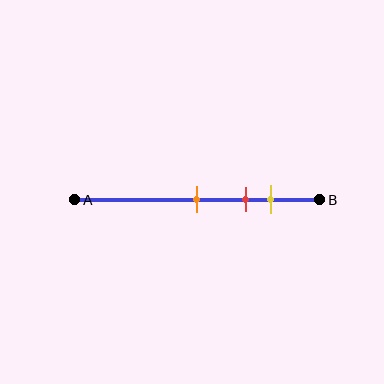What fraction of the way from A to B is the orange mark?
The orange mark is approximately 50% (0.5) of the way from A to B.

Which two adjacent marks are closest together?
The red and yellow marks are the closest adjacent pair.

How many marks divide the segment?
There are 3 marks dividing the segment.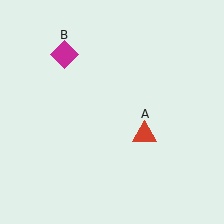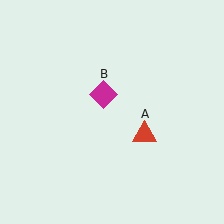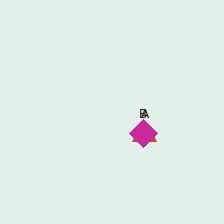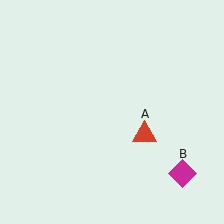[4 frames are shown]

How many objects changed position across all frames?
1 object changed position: magenta diamond (object B).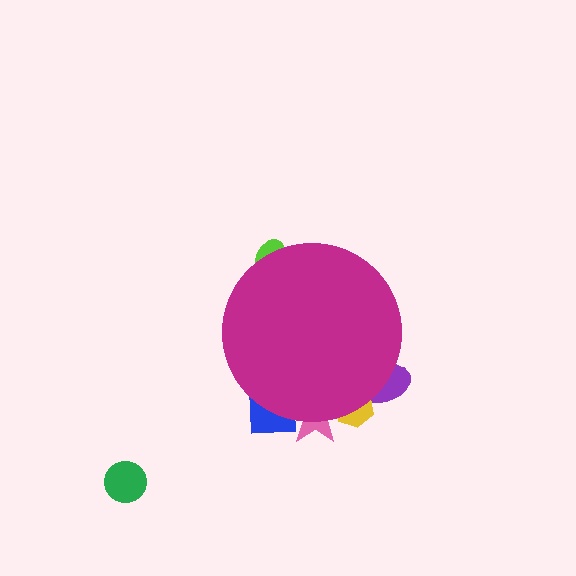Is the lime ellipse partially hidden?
Yes, the lime ellipse is partially hidden behind the magenta circle.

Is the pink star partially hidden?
Yes, the pink star is partially hidden behind the magenta circle.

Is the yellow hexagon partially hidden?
Yes, the yellow hexagon is partially hidden behind the magenta circle.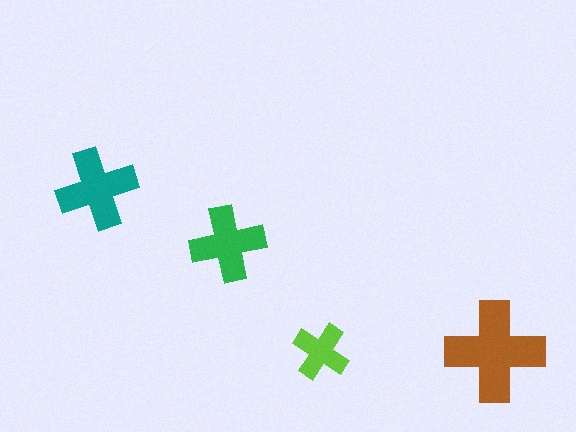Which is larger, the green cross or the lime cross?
The green one.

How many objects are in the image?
There are 4 objects in the image.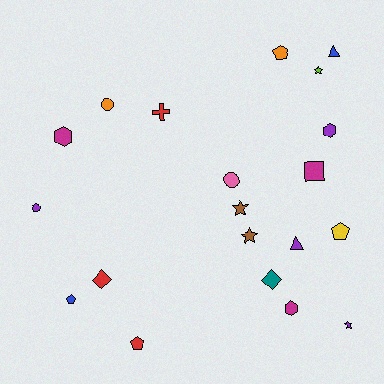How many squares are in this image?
There is 1 square.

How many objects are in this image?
There are 20 objects.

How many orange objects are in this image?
There are 2 orange objects.